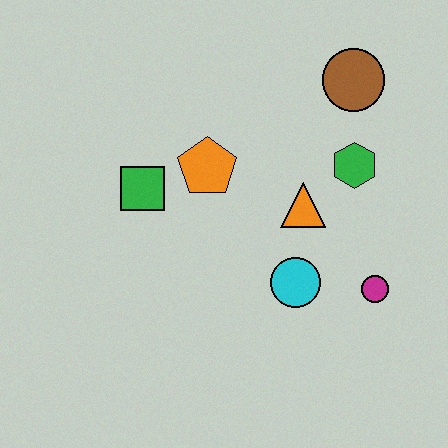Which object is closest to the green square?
The orange pentagon is closest to the green square.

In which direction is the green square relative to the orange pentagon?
The green square is to the left of the orange pentagon.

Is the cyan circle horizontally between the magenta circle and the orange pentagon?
Yes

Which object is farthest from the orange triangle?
The green square is farthest from the orange triangle.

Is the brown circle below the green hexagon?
No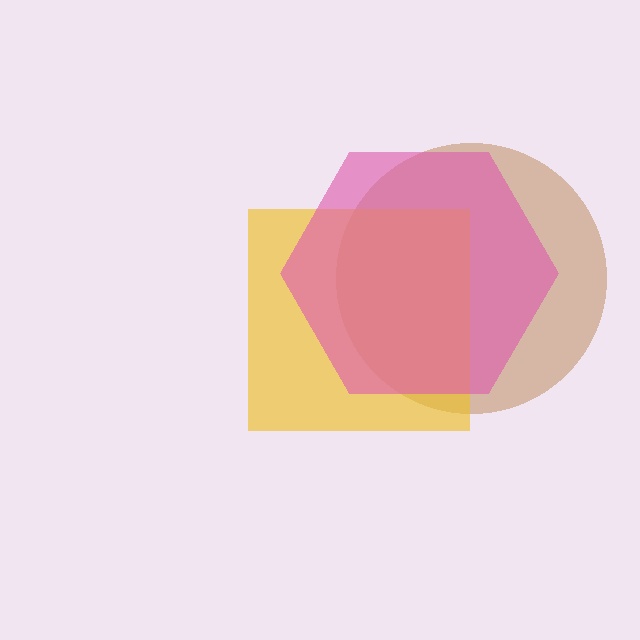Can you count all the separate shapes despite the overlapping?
Yes, there are 3 separate shapes.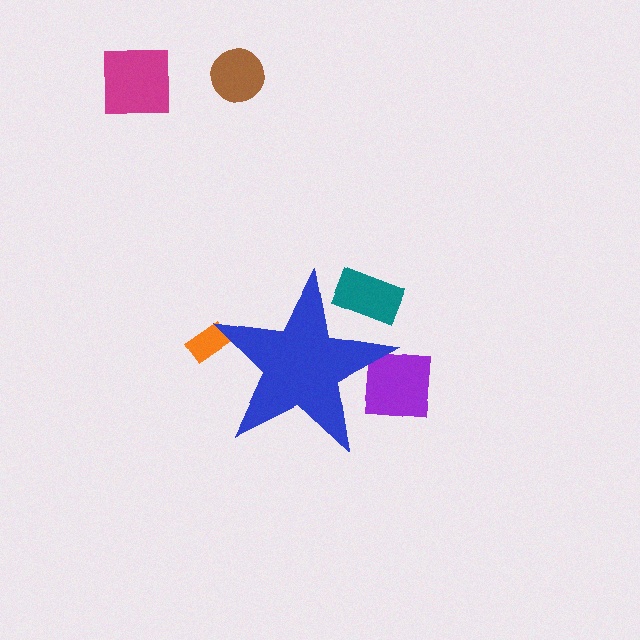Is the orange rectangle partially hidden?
Yes, the orange rectangle is partially hidden behind the blue star.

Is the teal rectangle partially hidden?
Yes, the teal rectangle is partially hidden behind the blue star.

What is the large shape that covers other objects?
A blue star.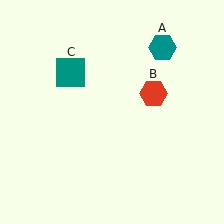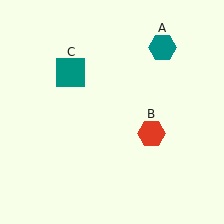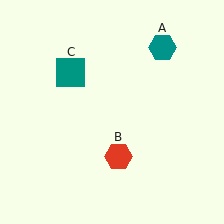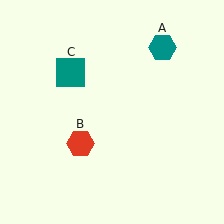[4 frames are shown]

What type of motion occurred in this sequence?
The red hexagon (object B) rotated clockwise around the center of the scene.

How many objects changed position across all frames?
1 object changed position: red hexagon (object B).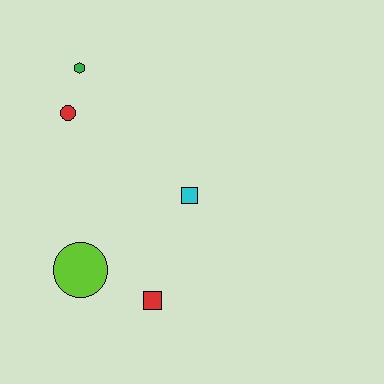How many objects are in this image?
There are 5 objects.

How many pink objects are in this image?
There are no pink objects.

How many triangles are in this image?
There are no triangles.